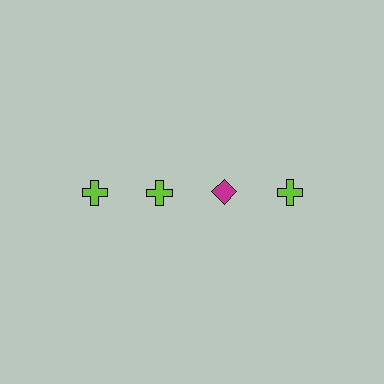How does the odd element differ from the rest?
It differs in both color (magenta instead of lime) and shape (diamond instead of cross).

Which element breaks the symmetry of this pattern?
The magenta diamond in the top row, center column breaks the symmetry. All other shapes are lime crosses.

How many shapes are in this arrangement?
There are 4 shapes arranged in a grid pattern.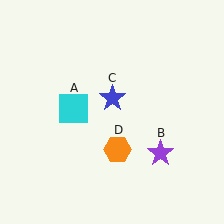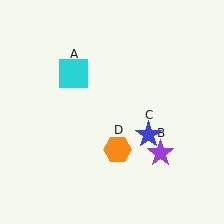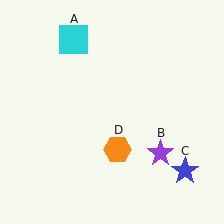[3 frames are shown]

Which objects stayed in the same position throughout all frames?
Purple star (object B) and orange hexagon (object D) remained stationary.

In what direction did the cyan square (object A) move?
The cyan square (object A) moved up.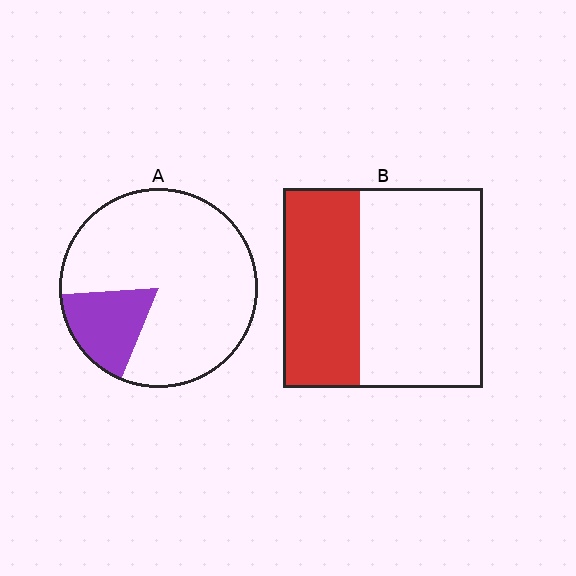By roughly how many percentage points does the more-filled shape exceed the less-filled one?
By roughly 20 percentage points (B over A).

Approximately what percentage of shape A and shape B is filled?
A is approximately 20% and B is approximately 40%.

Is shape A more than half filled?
No.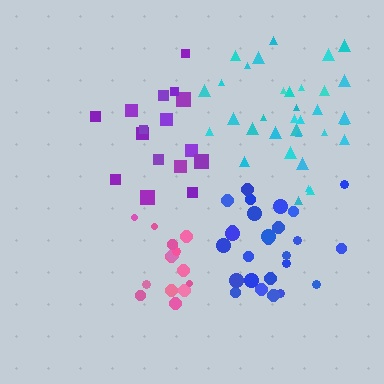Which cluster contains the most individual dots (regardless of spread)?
Cyan (34).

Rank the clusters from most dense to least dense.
pink, blue, cyan, purple.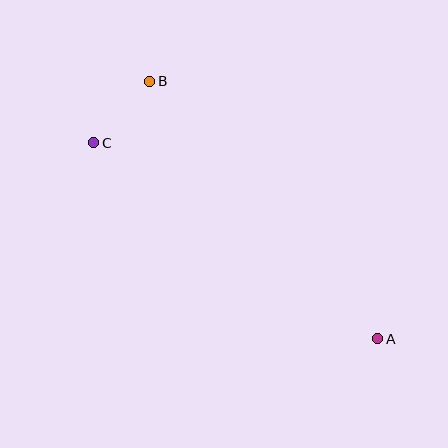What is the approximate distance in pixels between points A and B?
The distance between A and B is approximately 344 pixels.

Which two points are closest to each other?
Points B and C are closest to each other.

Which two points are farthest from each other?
Points A and C are farthest from each other.